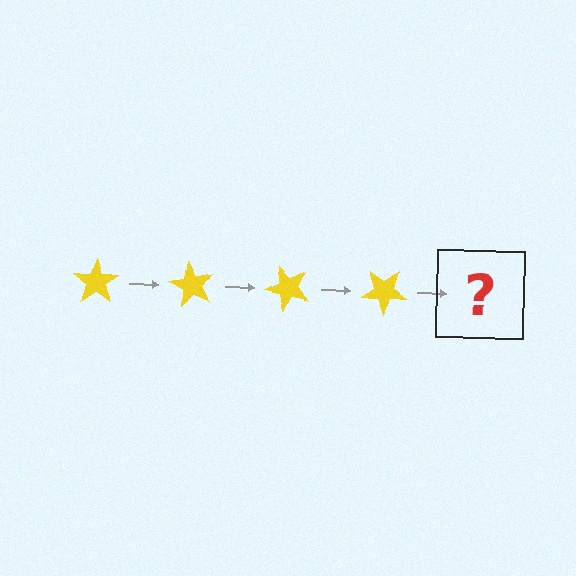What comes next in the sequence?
The next element should be a yellow star rotated 240 degrees.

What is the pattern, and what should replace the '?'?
The pattern is that the star rotates 60 degrees each step. The '?' should be a yellow star rotated 240 degrees.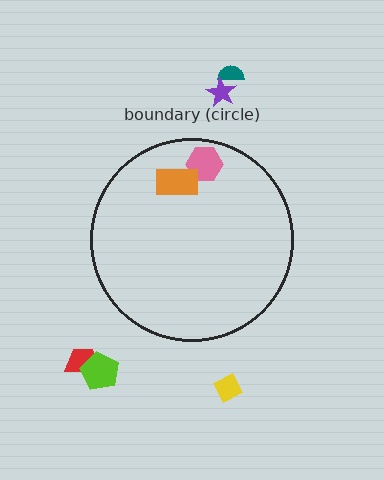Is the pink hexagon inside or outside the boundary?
Inside.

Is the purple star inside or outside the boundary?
Outside.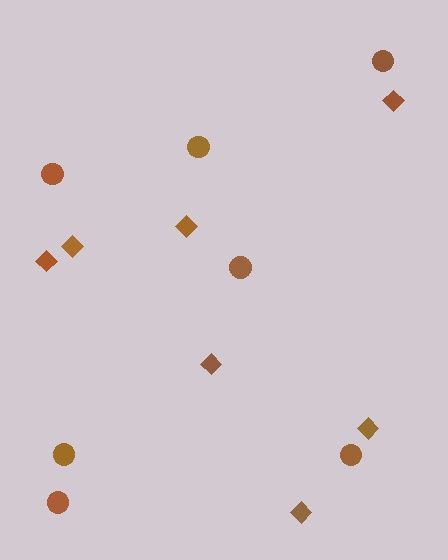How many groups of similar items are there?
There are 2 groups: one group of diamonds (7) and one group of circles (7).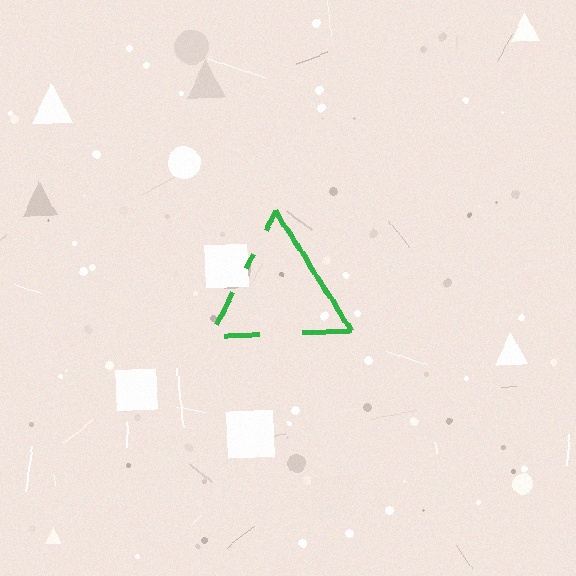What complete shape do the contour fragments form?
The contour fragments form a triangle.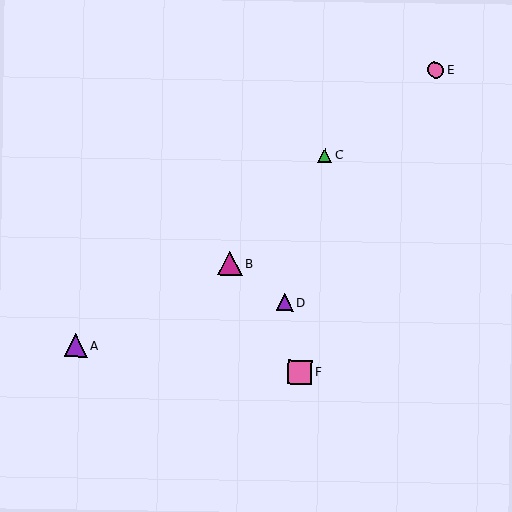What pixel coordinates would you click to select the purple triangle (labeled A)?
Click at (75, 346) to select the purple triangle A.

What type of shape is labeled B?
Shape B is a magenta triangle.